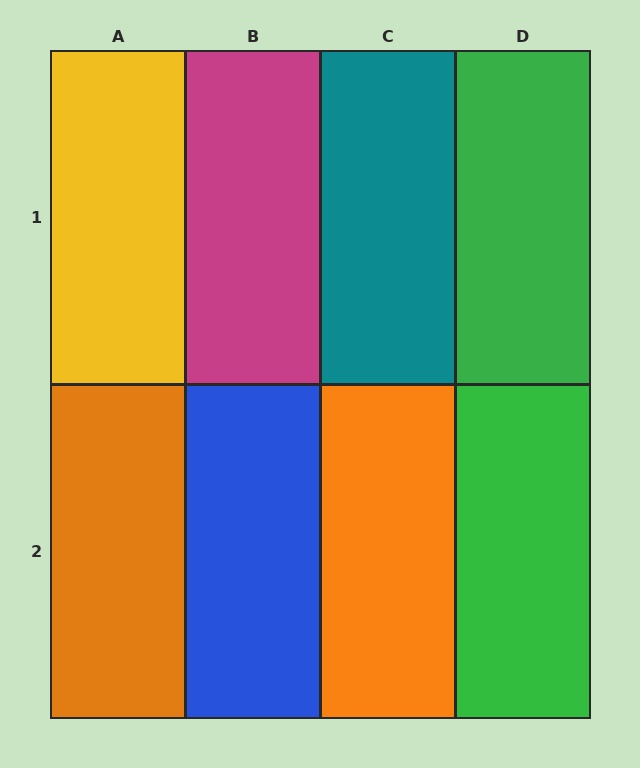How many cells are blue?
1 cell is blue.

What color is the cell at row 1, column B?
Magenta.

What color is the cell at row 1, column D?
Green.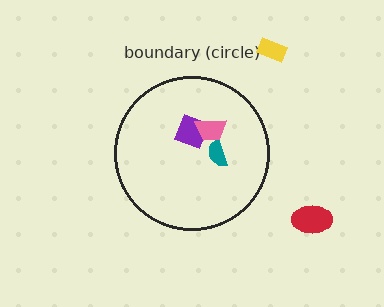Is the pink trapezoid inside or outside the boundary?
Inside.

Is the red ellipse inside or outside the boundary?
Outside.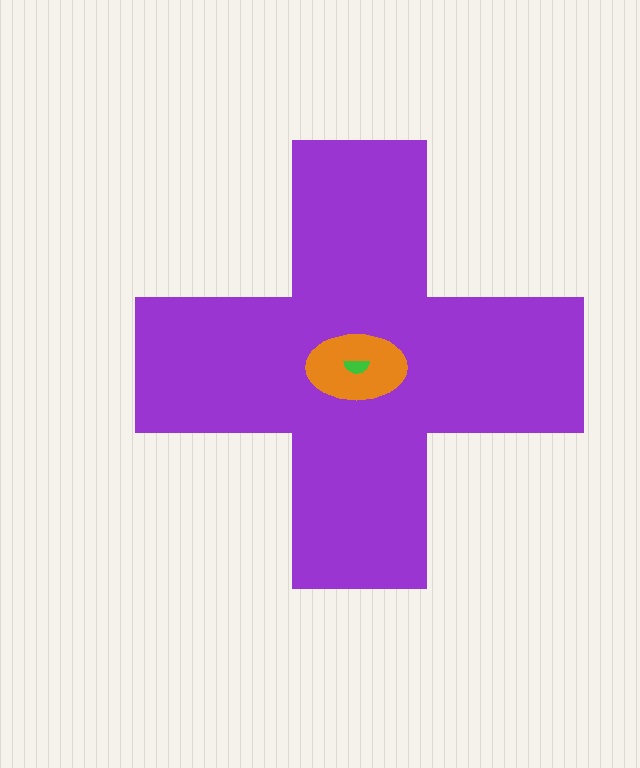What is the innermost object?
The green semicircle.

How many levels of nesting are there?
3.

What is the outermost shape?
The purple cross.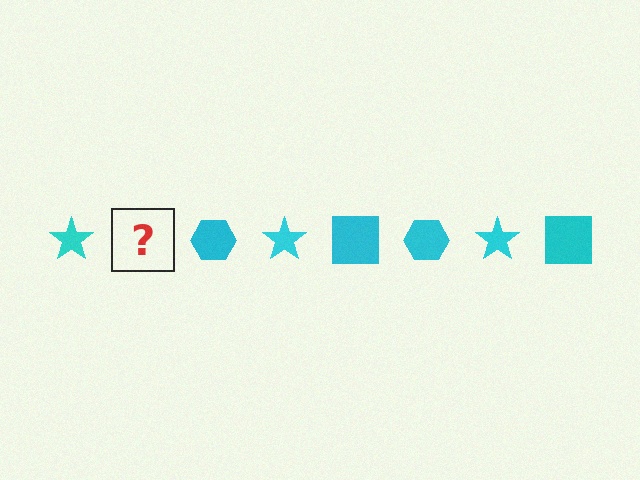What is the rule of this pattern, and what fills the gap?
The rule is that the pattern cycles through star, square, hexagon shapes in cyan. The gap should be filled with a cyan square.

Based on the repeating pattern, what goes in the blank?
The blank should be a cyan square.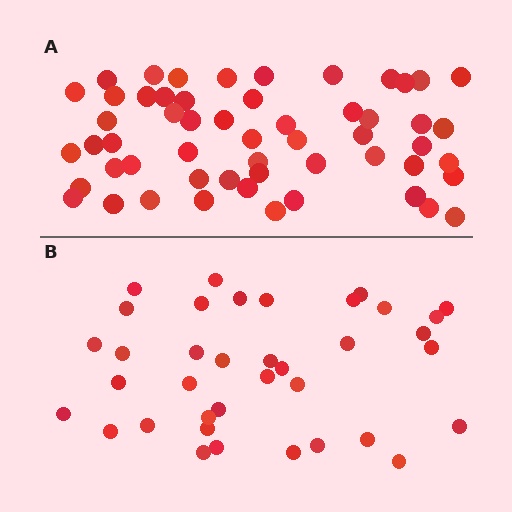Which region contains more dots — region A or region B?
Region A (the top region) has more dots.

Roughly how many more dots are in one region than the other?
Region A has approximately 20 more dots than region B.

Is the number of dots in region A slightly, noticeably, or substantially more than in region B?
Region A has substantially more. The ratio is roughly 1.5 to 1.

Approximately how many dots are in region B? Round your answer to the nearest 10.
About 40 dots. (The exact count is 37, which rounds to 40.)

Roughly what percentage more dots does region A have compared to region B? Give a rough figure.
About 50% more.